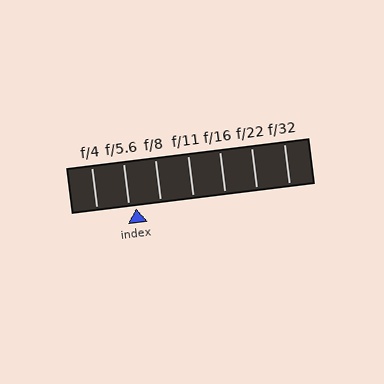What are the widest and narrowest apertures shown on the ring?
The widest aperture shown is f/4 and the narrowest is f/32.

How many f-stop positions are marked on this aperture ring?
There are 7 f-stop positions marked.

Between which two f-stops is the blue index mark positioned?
The index mark is between f/5.6 and f/8.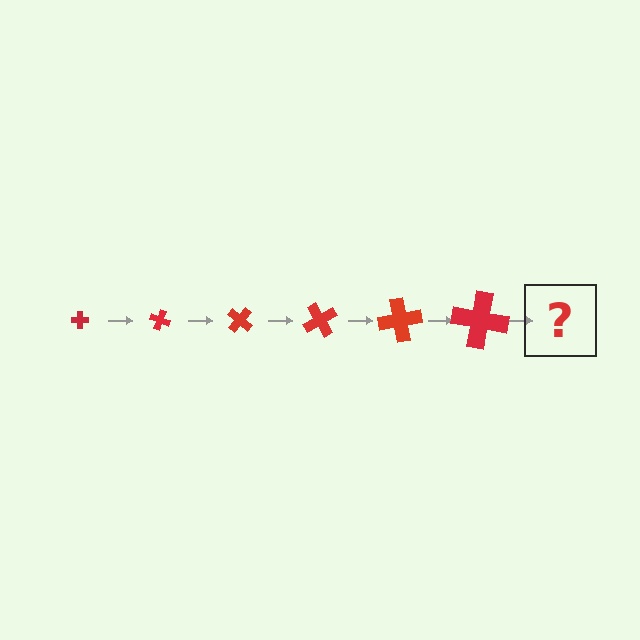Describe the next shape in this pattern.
It should be a cross, larger than the previous one and rotated 120 degrees from the start.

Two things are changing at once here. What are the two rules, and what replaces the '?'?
The two rules are that the cross grows larger each step and it rotates 20 degrees each step. The '?' should be a cross, larger than the previous one and rotated 120 degrees from the start.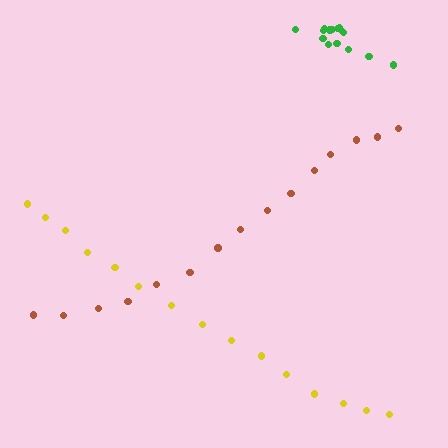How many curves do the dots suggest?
There are 3 distinct paths.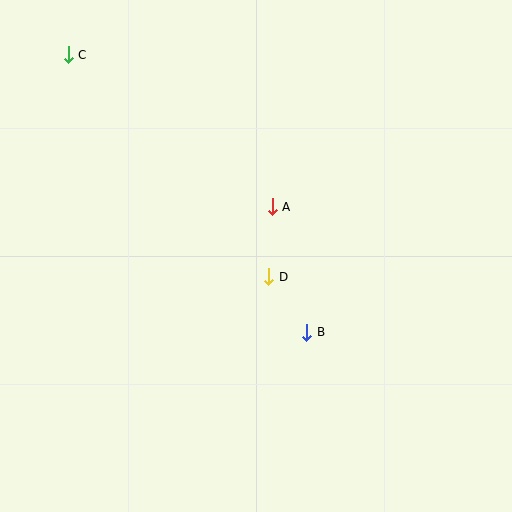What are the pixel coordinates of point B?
Point B is at (307, 332).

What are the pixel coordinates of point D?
Point D is at (269, 277).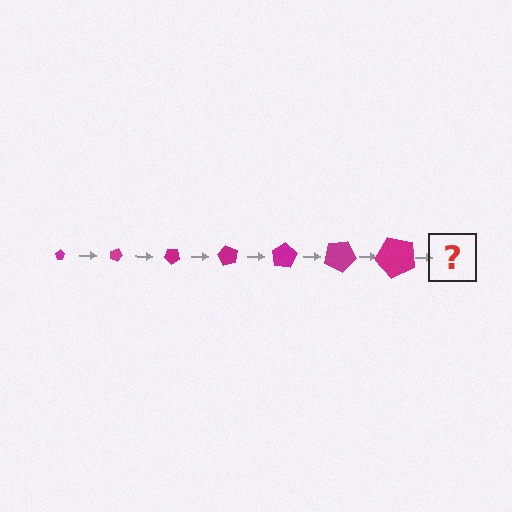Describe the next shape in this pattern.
It should be a pentagon, larger than the previous one and rotated 140 degrees from the start.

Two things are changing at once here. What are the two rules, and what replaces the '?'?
The two rules are that the pentagon grows larger each step and it rotates 20 degrees each step. The '?' should be a pentagon, larger than the previous one and rotated 140 degrees from the start.